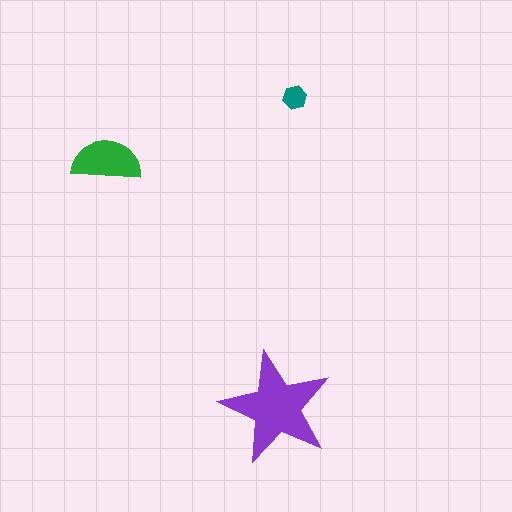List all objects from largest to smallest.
The purple star, the green semicircle, the teal hexagon.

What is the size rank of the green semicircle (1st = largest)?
2nd.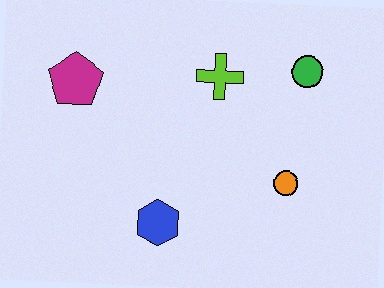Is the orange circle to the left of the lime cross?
No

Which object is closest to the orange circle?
The green circle is closest to the orange circle.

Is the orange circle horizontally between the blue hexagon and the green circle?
Yes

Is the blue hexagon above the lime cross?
No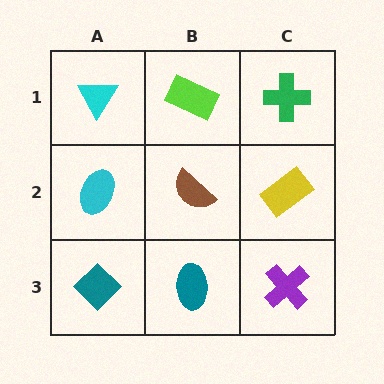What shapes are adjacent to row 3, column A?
A cyan ellipse (row 2, column A), a teal ellipse (row 3, column B).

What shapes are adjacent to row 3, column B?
A brown semicircle (row 2, column B), a teal diamond (row 3, column A), a purple cross (row 3, column C).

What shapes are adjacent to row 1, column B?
A brown semicircle (row 2, column B), a cyan triangle (row 1, column A), a green cross (row 1, column C).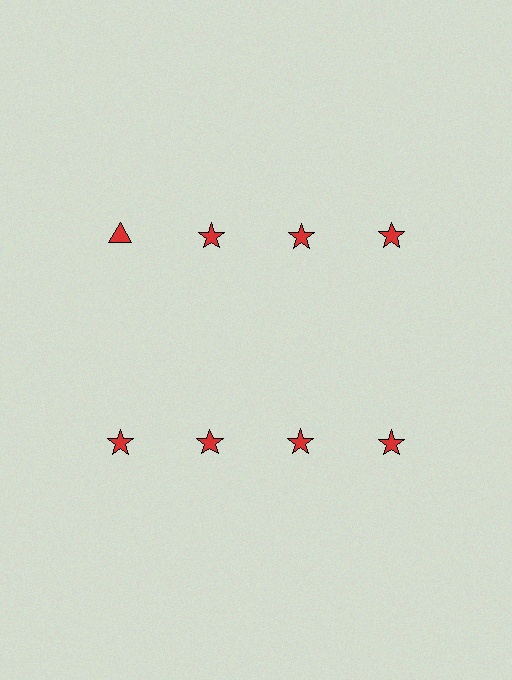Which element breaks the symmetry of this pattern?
The red triangle in the top row, leftmost column breaks the symmetry. All other shapes are red stars.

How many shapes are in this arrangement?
There are 8 shapes arranged in a grid pattern.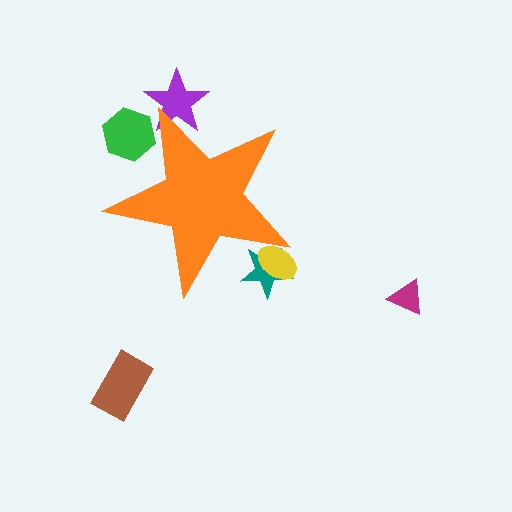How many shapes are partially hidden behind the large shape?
4 shapes are partially hidden.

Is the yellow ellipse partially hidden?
Yes, the yellow ellipse is partially hidden behind the orange star.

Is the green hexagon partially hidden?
Yes, the green hexagon is partially hidden behind the orange star.